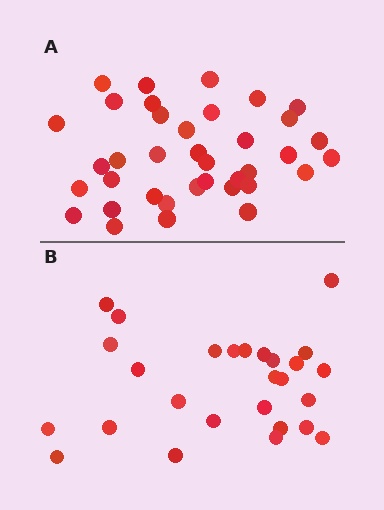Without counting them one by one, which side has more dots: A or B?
Region A (the top region) has more dots.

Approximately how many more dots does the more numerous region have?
Region A has roughly 10 or so more dots than region B.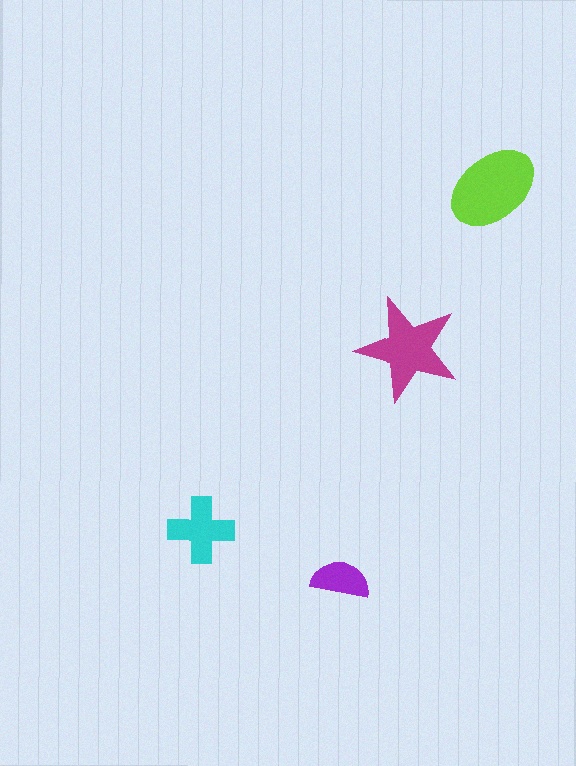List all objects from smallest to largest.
The purple semicircle, the cyan cross, the magenta star, the lime ellipse.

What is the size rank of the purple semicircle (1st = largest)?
4th.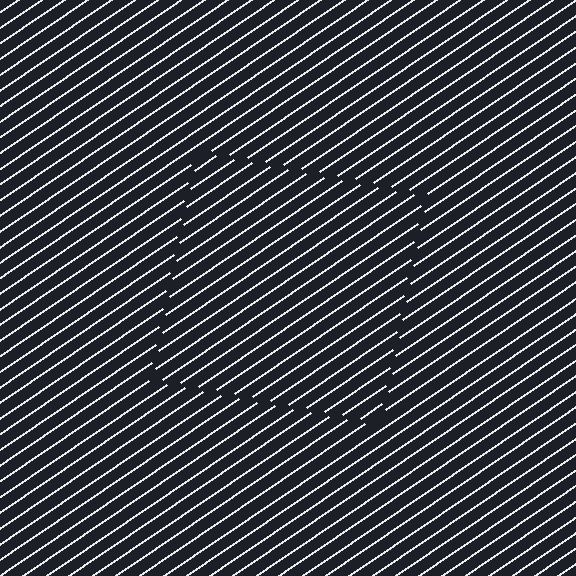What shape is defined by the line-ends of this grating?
An illusory square. The interior of the shape contains the same grating, shifted by half a period — the contour is defined by the phase discontinuity where line-ends from the inner and outer gratings abut.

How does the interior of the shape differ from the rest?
The interior of the shape contains the same grating, shifted by half a period — the contour is defined by the phase discontinuity where line-ends from the inner and outer gratings abut.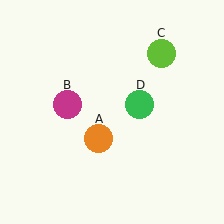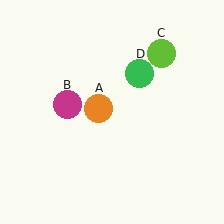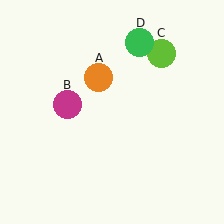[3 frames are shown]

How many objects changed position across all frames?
2 objects changed position: orange circle (object A), green circle (object D).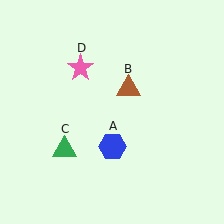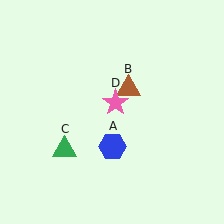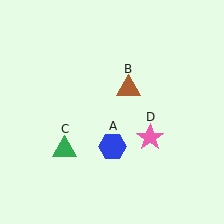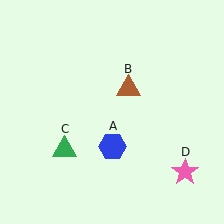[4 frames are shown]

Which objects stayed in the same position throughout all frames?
Blue hexagon (object A) and brown triangle (object B) and green triangle (object C) remained stationary.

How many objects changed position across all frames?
1 object changed position: pink star (object D).